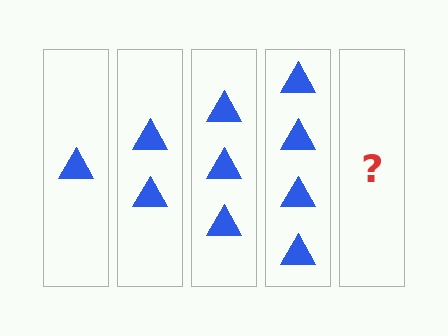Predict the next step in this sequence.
The next step is 5 triangles.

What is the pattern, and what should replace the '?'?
The pattern is that each step adds one more triangle. The '?' should be 5 triangles.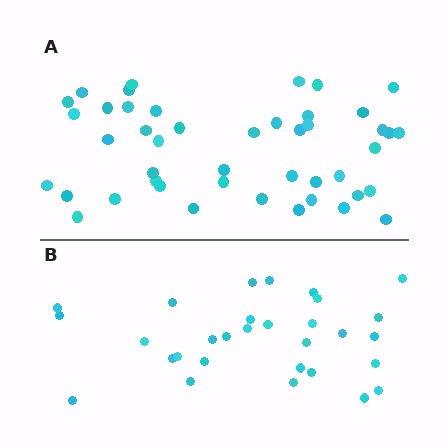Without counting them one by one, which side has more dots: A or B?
Region A (the top region) has more dots.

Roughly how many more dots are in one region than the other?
Region A has approximately 15 more dots than region B.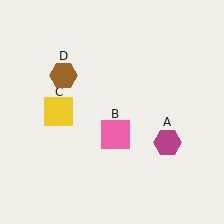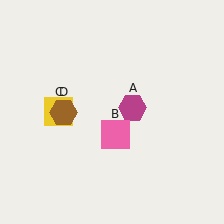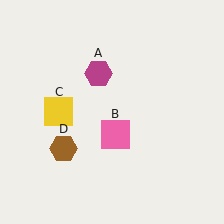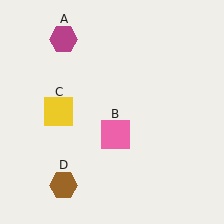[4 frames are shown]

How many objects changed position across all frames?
2 objects changed position: magenta hexagon (object A), brown hexagon (object D).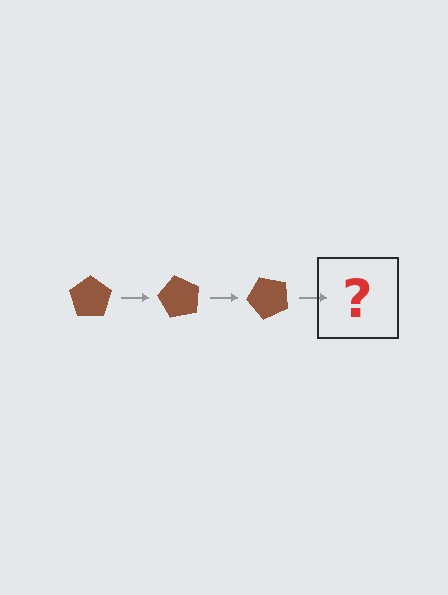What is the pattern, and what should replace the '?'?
The pattern is that the pentagon rotates 60 degrees each step. The '?' should be a brown pentagon rotated 180 degrees.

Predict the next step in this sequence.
The next step is a brown pentagon rotated 180 degrees.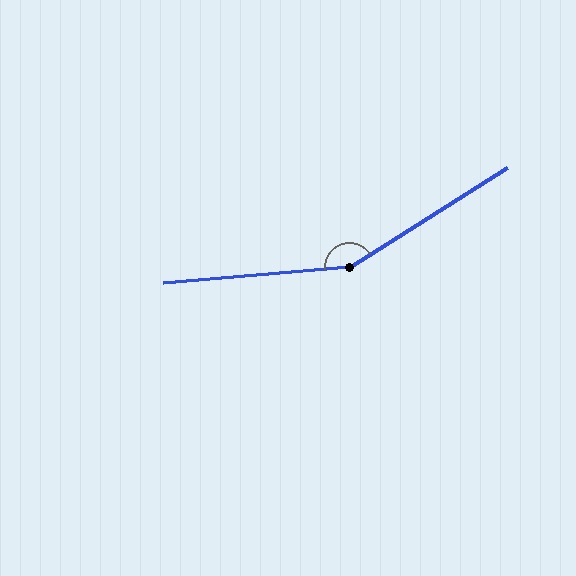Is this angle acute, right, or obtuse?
It is obtuse.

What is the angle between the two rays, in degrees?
Approximately 153 degrees.